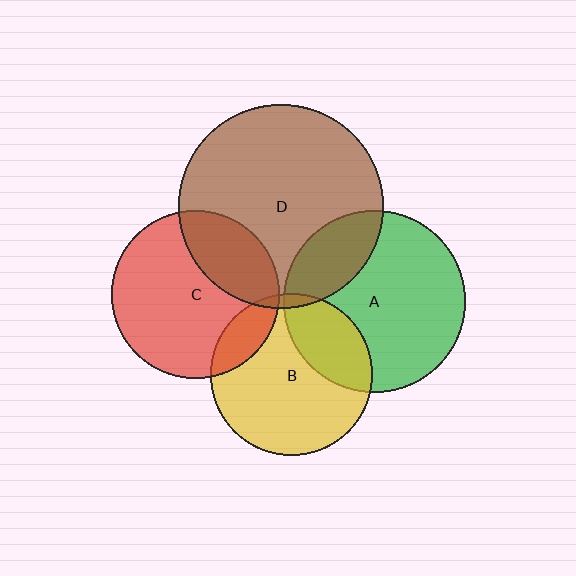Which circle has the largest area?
Circle D (brown).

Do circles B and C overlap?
Yes.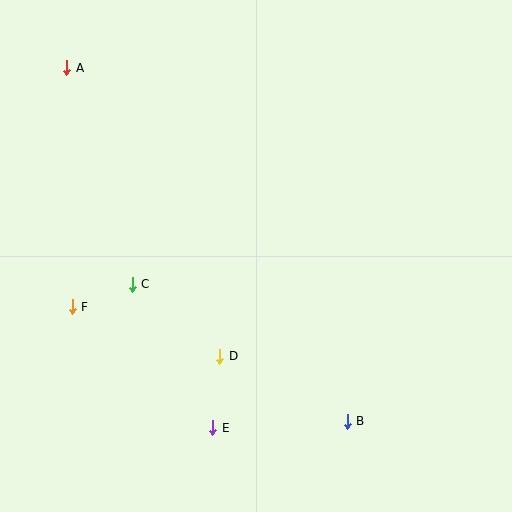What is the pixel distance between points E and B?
The distance between E and B is 135 pixels.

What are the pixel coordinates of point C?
Point C is at (132, 284).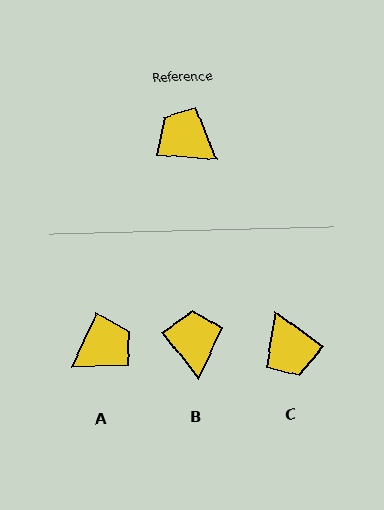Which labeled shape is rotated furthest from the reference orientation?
C, about 150 degrees away.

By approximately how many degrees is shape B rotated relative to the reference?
Approximately 46 degrees clockwise.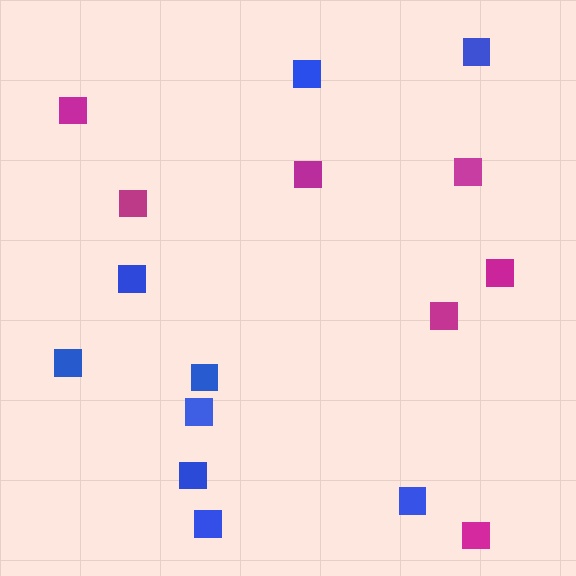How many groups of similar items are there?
There are 2 groups: one group of blue squares (9) and one group of magenta squares (7).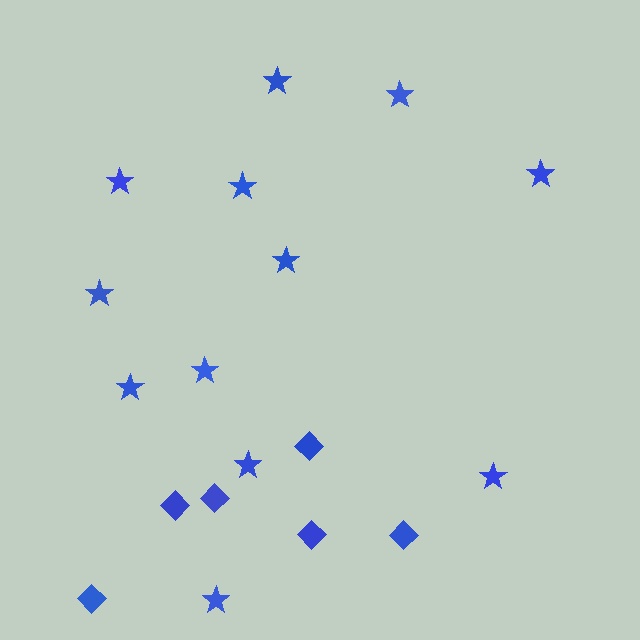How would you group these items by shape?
There are 2 groups: one group of stars (12) and one group of diamonds (6).